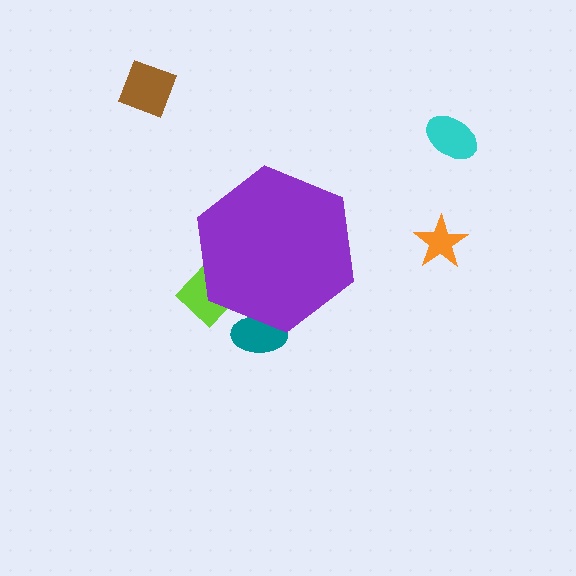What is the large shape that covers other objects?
A purple hexagon.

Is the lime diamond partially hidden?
Yes, the lime diamond is partially hidden behind the purple hexagon.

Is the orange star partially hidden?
No, the orange star is fully visible.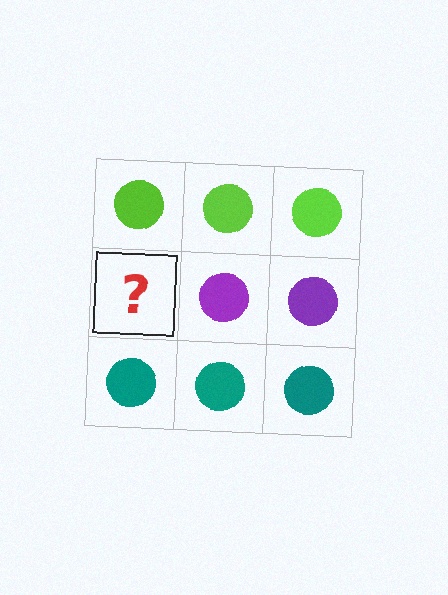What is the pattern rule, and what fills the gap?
The rule is that each row has a consistent color. The gap should be filled with a purple circle.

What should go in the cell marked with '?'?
The missing cell should contain a purple circle.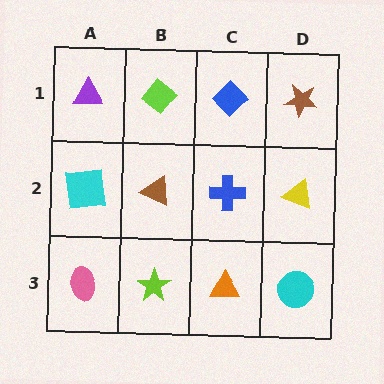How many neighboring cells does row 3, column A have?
2.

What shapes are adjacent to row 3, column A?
A cyan square (row 2, column A), a lime star (row 3, column B).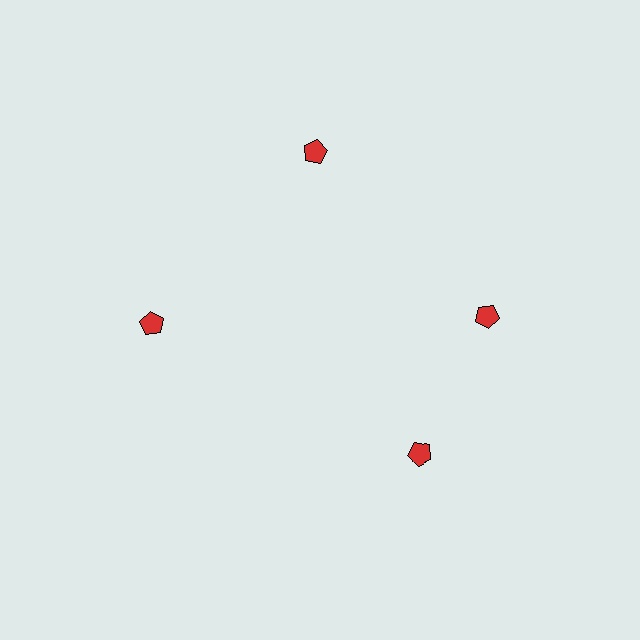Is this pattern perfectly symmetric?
No. The 4 red pentagons are arranged in a ring, but one element near the 6 o'clock position is rotated out of alignment along the ring, breaking the 4-fold rotational symmetry.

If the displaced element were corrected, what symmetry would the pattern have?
It would have 4-fold rotational symmetry — the pattern would map onto itself every 90 degrees.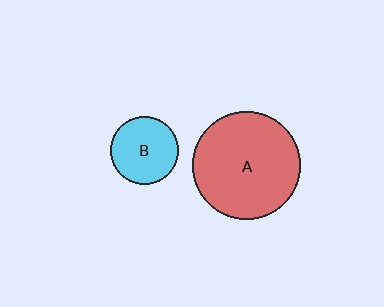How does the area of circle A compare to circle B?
Approximately 2.5 times.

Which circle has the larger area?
Circle A (red).